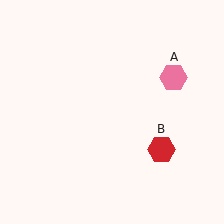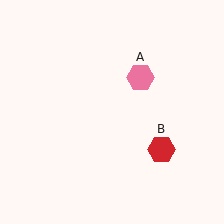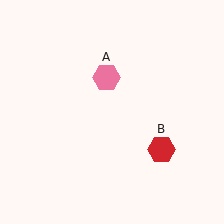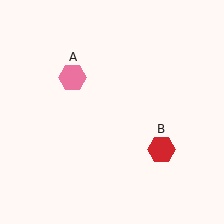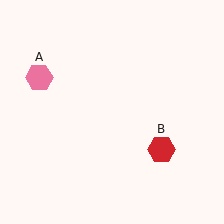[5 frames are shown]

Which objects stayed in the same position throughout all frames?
Red hexagon (object B) remained stationary.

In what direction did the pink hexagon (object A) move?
The pink hexagon (object A) moved left.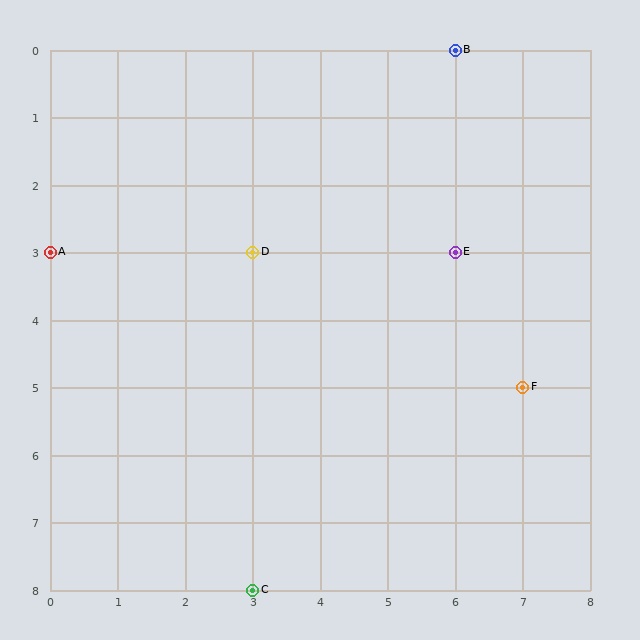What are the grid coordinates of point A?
Point A is at grid coordinates (0, 3).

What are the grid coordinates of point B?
Point B is at grid coordinates (6, 0).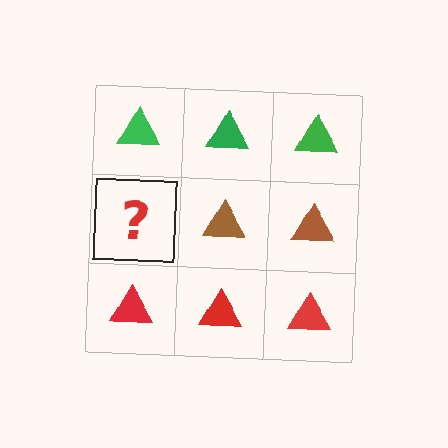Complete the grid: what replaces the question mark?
The question mark should be replaced with a brown triangle.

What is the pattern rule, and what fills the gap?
The rule is that each row has a consistent color. The gap should be filled with a brown triangle.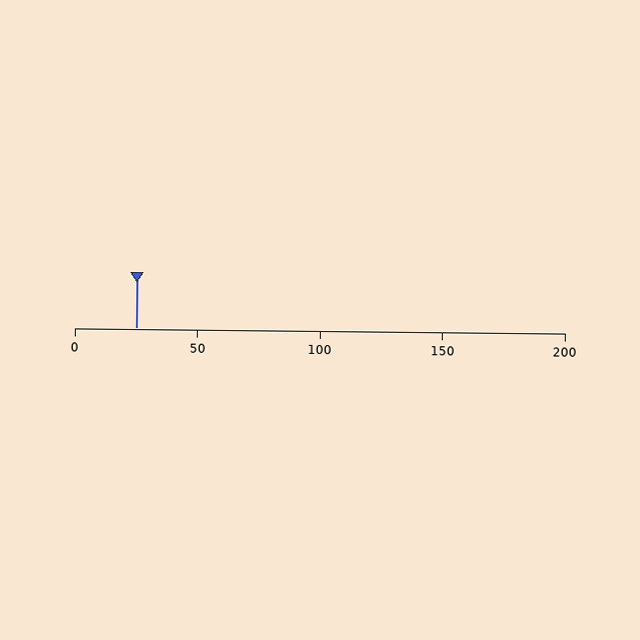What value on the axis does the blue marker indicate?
The marker indicates approximately 25.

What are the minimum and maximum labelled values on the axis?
The axis runs from 0 to 200.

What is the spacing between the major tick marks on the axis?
The major ticks are spaced 50 apart.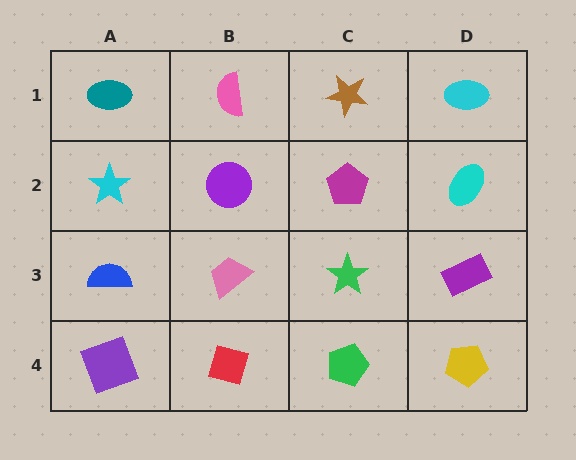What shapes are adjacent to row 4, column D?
A purple rectangle (row 3, column D), a green pentagon (row 4, column C).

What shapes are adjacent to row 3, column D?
A cyan ellipse (row 2, column D), a yellow pentagon (row 4, column D), a green star (row 3, column C).